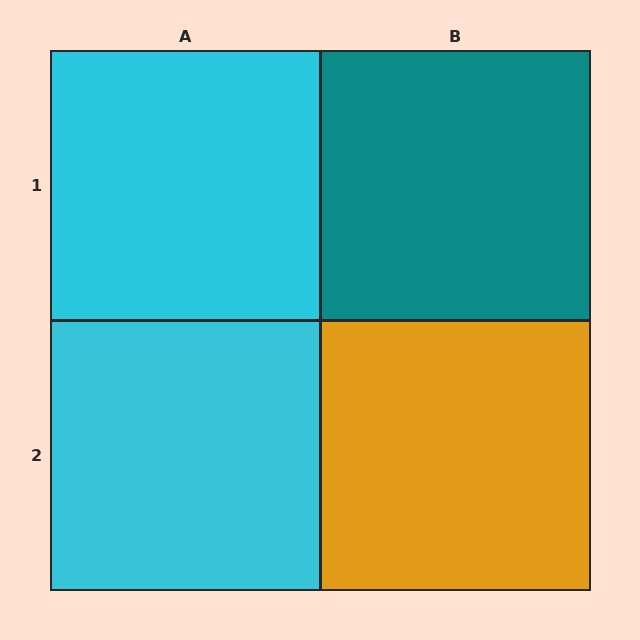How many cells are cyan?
2 cells are cyan.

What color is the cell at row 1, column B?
Teal.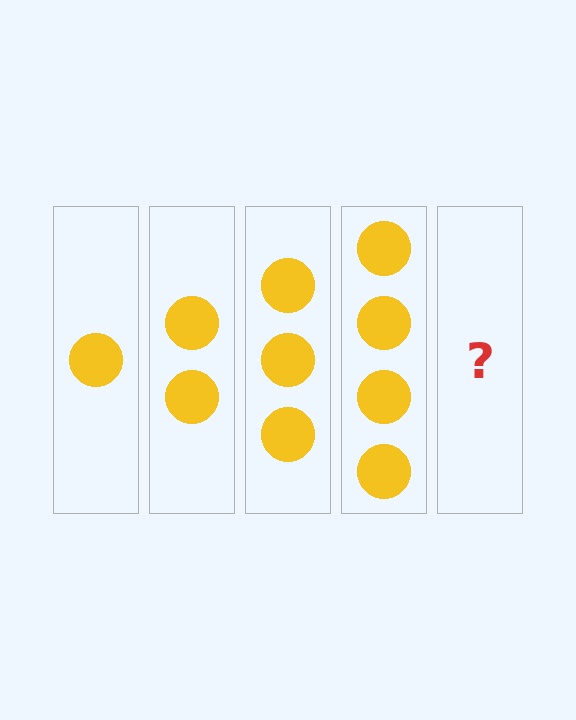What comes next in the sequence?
The next element should be 5 circles.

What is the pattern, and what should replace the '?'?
The pattern is that each step adds one more circle. The '?' should be 5 circles.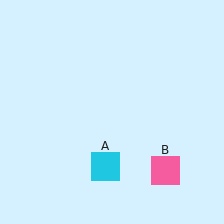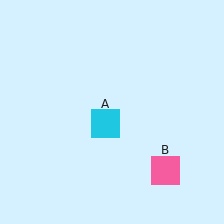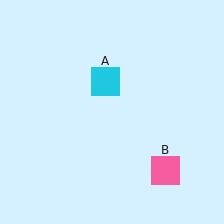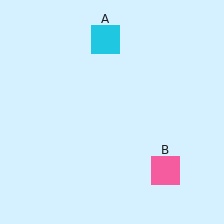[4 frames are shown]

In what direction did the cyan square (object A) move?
The cyan square (object A) moved up.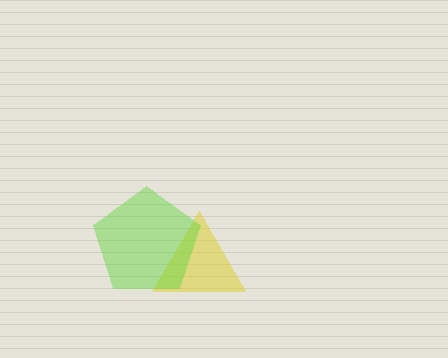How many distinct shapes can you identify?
There are 2 distinct shapes: a yellow triangle, a lime pentagon.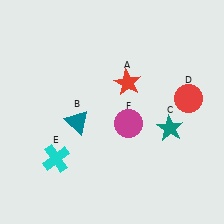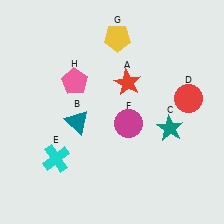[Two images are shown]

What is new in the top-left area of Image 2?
A pink pentagon (H) was added in the top-left area of Image 2.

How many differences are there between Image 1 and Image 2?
There are 2 differences between the two images.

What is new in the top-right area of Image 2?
A yellow pentagon (G) was added in the top-right area of Image 2.